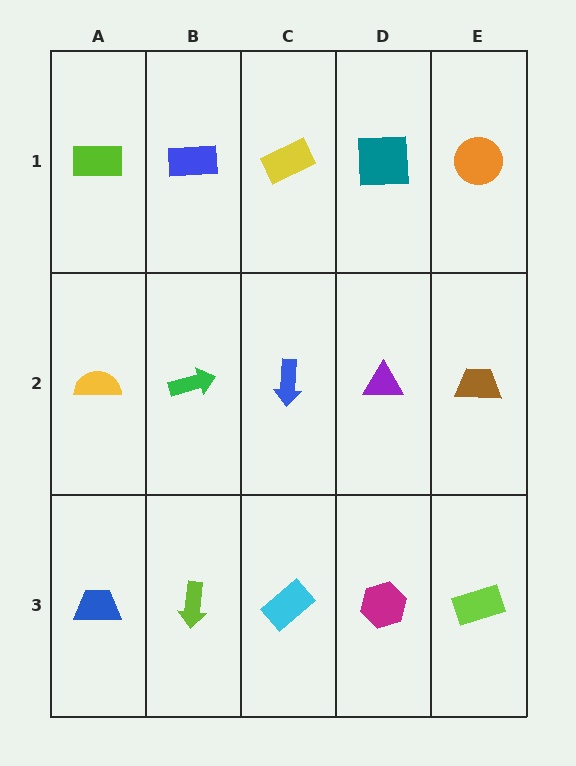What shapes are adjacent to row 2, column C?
A yellow rectangle (row 1, column C), a cyan rectangle (row 3, column C), a green arrow (row 2, column B), a purple triangle (row 2, column D).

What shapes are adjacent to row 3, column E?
A brown trapezoid (row 2, column E), a magenta hexagon (row 3, column D).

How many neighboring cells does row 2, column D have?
4.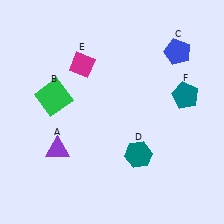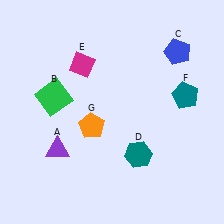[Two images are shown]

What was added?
An orange pentagon (G) was added in Image 2.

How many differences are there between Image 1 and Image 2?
There is 1 difference between the two images.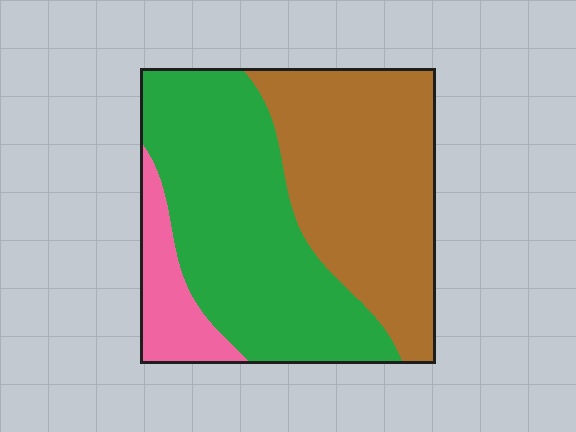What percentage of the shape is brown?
Brown covers about 40% of the shape.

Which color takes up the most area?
Green, at roughly 45%.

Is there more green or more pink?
Green.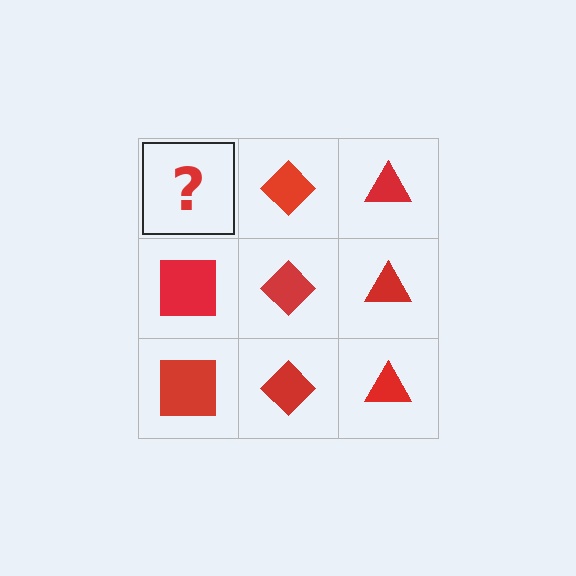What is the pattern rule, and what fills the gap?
The rule is that each column has a consistent shape. The gap should be filled with a red square.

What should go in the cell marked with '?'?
The missing cell should contain a red square.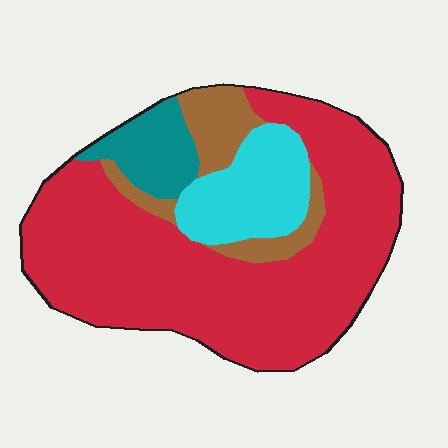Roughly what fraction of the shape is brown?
Brown takes up less than a quarter of the shape.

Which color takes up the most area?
Red, at roughly 65%.